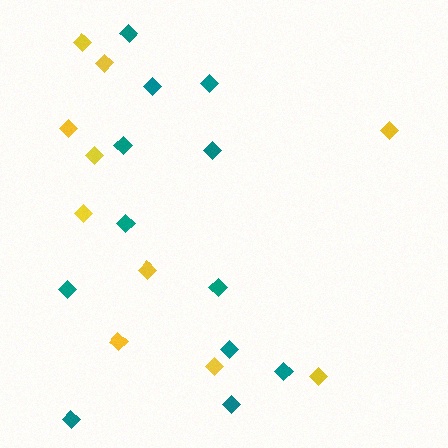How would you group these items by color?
There are 2 groups: one group of yellow diamonds (10) and one group of teal diamonds (12).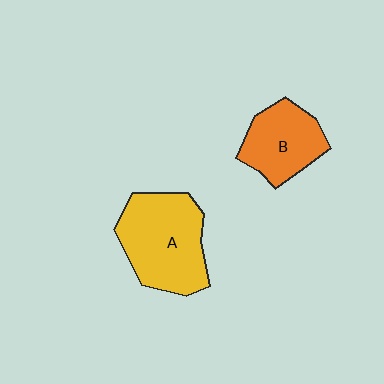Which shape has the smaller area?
Shape B (orange).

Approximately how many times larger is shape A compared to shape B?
Approximately 1.5 times.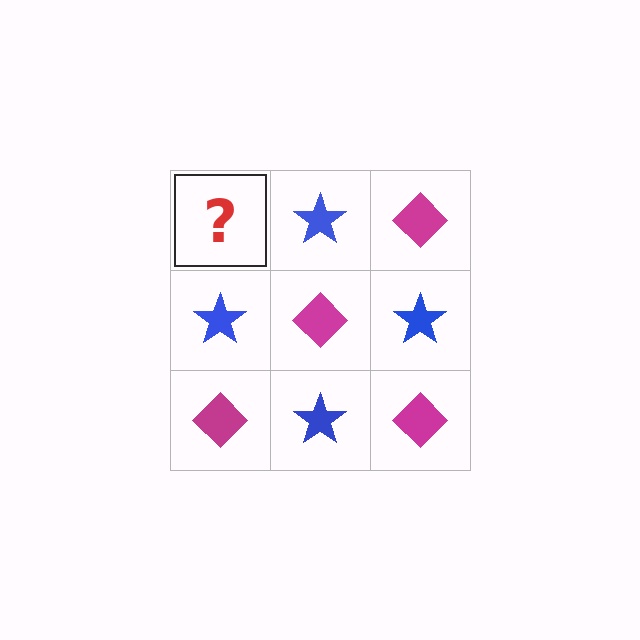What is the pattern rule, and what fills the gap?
The rule is that it alternates magenta diamond and blue star in a checkerboard pattern. The gap should be filled with a magenta diamond.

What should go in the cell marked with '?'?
The missing cell should contain a magenta diamond.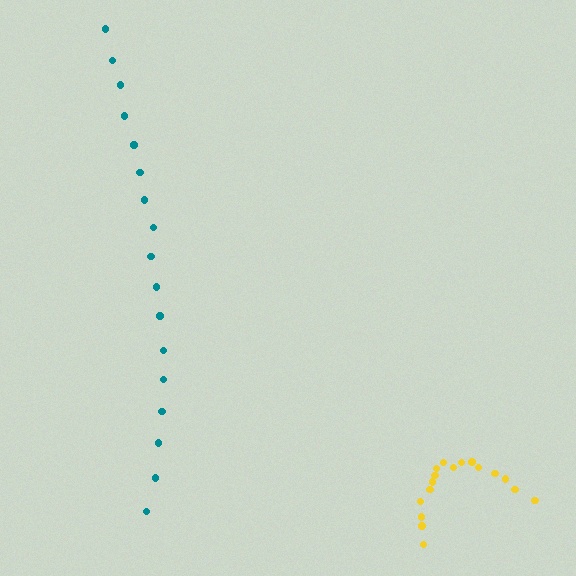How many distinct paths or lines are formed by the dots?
There are 2 distinct paths.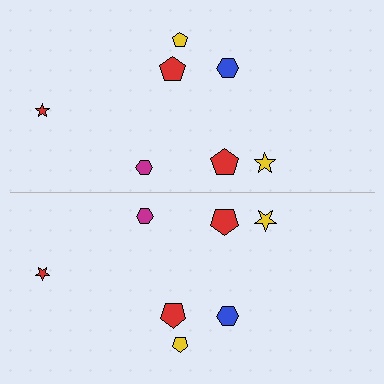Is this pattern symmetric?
Yes, this pattern has bilateral (reflection) symmetry.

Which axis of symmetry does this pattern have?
The pattern has a horizontal axis of symmetry running through the center of the image.